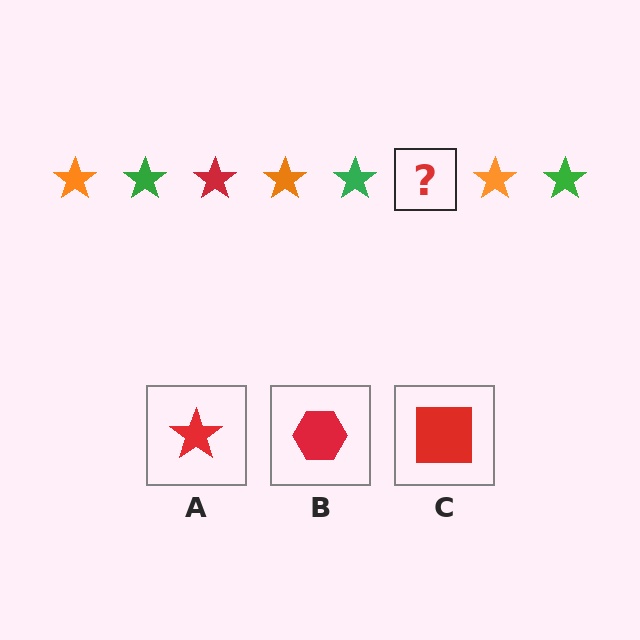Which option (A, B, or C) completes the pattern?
A.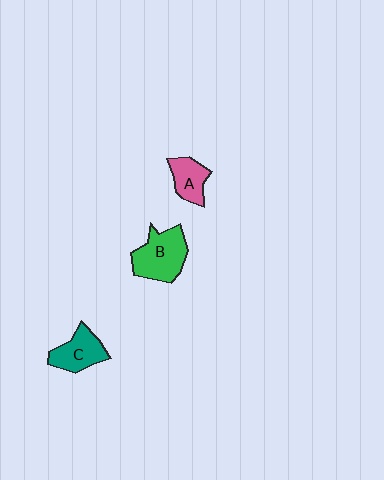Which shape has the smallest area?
Shape A (pink).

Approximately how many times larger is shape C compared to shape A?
Approximately 1.2 times.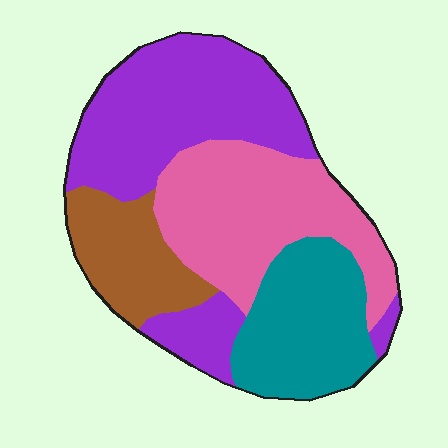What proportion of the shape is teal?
Teal covers around 20% of the shape.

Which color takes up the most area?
Purple, at roughly 35%.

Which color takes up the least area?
Brown, at roughly 15%.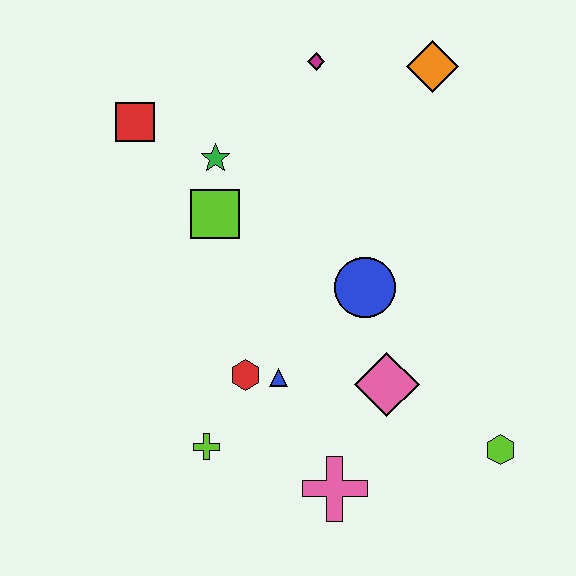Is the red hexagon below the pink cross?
No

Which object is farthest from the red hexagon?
The orange diamond is farthest from the red hexagon.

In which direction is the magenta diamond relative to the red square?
The magenta diamond is to the right of the red square.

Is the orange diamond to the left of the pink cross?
No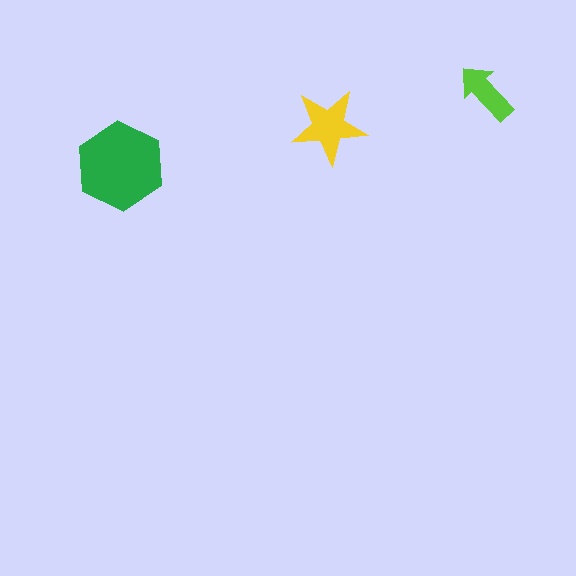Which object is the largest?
The green hexagon.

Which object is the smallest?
The lime arrow.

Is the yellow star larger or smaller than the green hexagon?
Smaller.